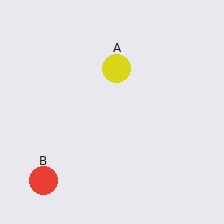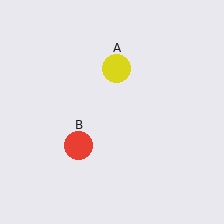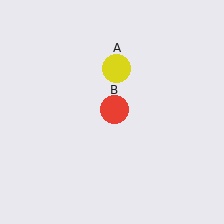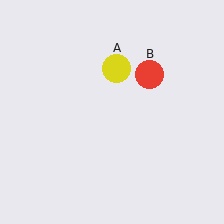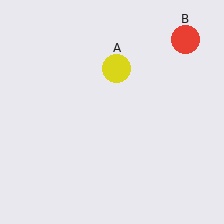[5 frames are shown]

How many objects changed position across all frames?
1 object changed position: red circle (object B).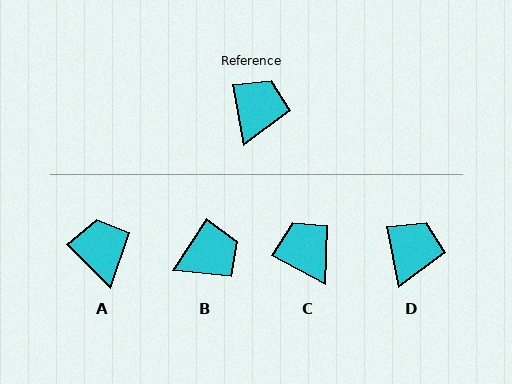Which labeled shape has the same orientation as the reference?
D.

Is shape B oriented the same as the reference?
No, it is off by about 43 degrees.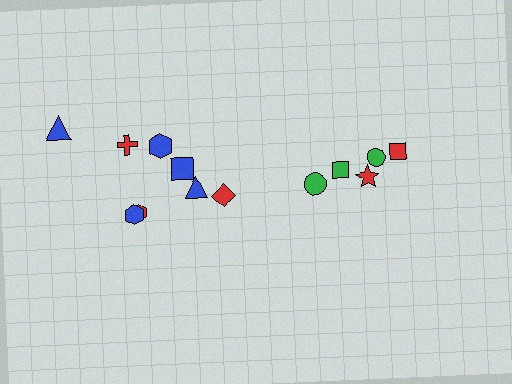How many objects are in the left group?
There are 8 objects.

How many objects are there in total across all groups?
There are 13 objects.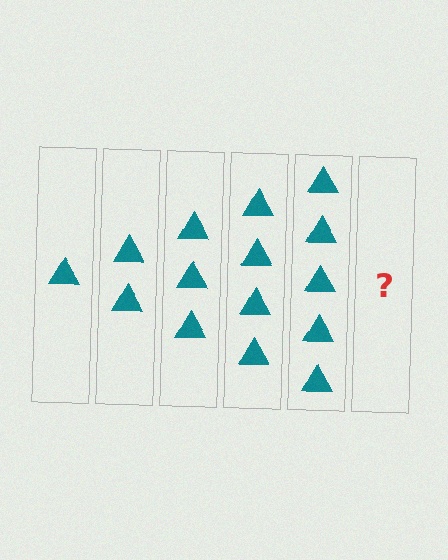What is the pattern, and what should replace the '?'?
The pattern is that each step adds one more triangle. The '?' should be 6 triangles.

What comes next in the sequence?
The next element should be 6 triangles.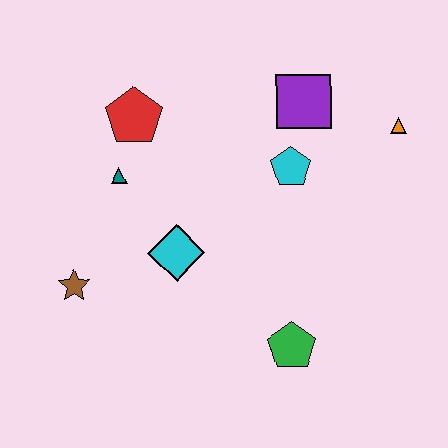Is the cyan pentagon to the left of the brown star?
No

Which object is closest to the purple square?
The cyan pentagon is closest to the purple square.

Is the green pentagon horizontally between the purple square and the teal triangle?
Yes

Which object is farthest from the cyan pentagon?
The brown star is farthest from the cyan pentagon.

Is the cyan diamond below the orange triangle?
Yes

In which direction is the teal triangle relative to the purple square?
The teal triangle is to the left of the purple square.